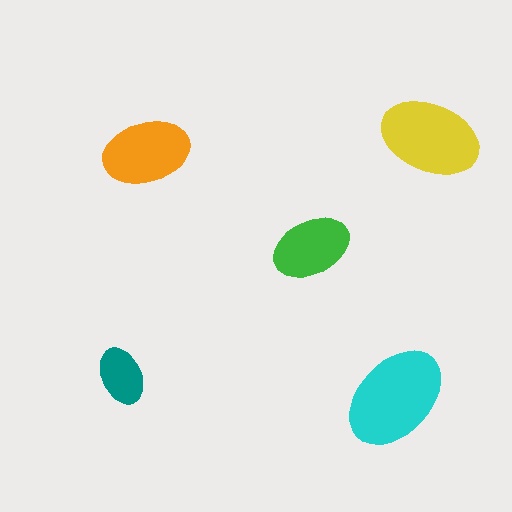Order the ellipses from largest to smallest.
the cyan one, the yellow one, the orange one, the green one, the teal one.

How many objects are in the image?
There are 5 objects in the image.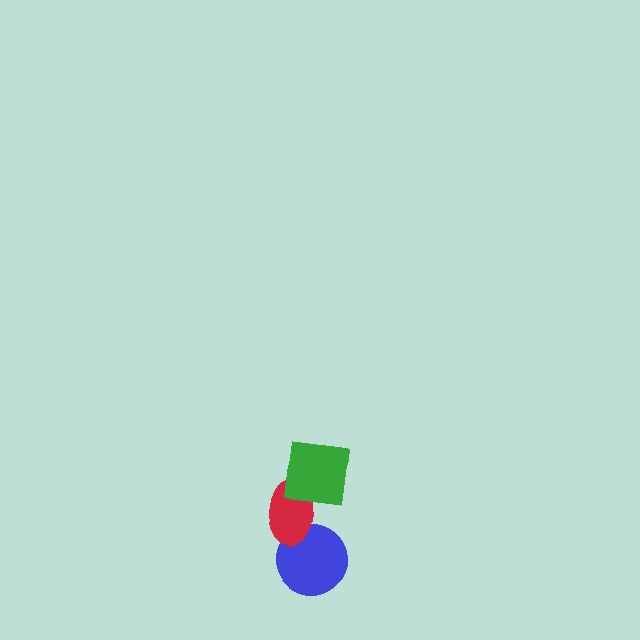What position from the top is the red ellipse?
The red ellipse is 2nd from the top.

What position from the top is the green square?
The green square is 1st from the top.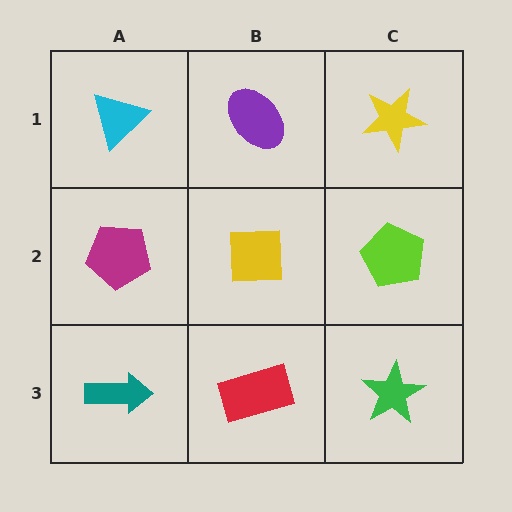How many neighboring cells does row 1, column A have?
2.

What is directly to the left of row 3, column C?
A red rectangle.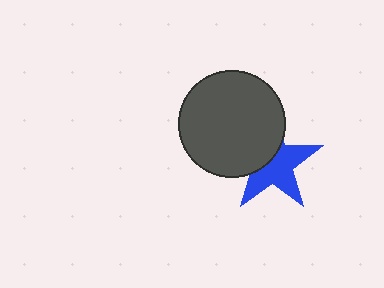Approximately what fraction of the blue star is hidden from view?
Roughly 41% of the blue star is hidden behind the dark gray circle.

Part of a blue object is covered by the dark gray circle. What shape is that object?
It is a star.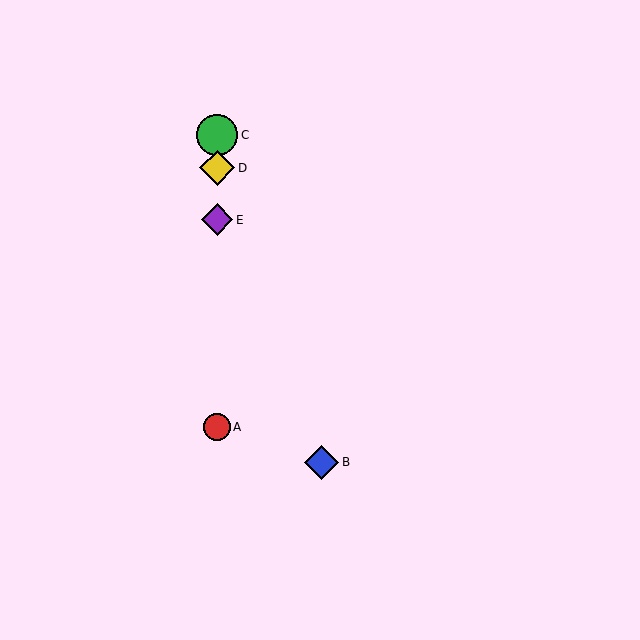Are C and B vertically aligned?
No, C is at x≈217 and B is at x≈322.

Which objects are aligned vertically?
Objects A, C, D, E are aligned vertically.